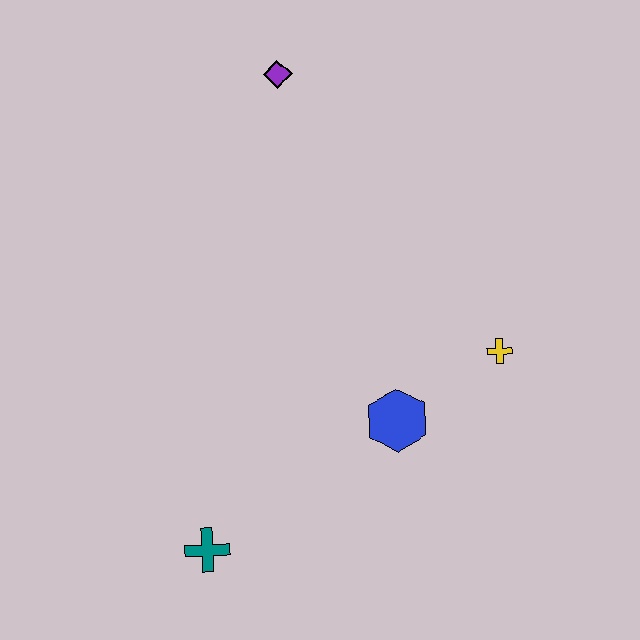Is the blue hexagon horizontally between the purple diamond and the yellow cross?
Yes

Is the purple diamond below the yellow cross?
No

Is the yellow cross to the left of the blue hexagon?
No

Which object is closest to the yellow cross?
The blue hexagon is closest to the yellow cross.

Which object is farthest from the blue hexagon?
The purple diamond is farthest from the blue hexagon.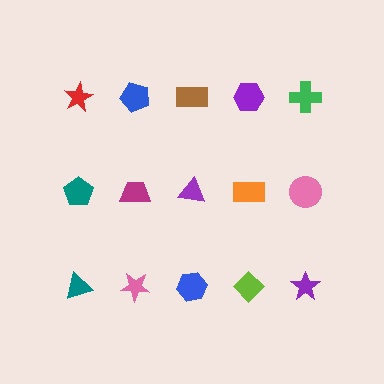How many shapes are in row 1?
5 shapes.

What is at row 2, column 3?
A purple triangle.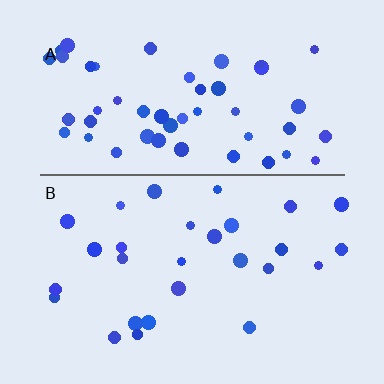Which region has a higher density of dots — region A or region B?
A (the top).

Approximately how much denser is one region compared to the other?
Approximately 2.0× — region A over region B.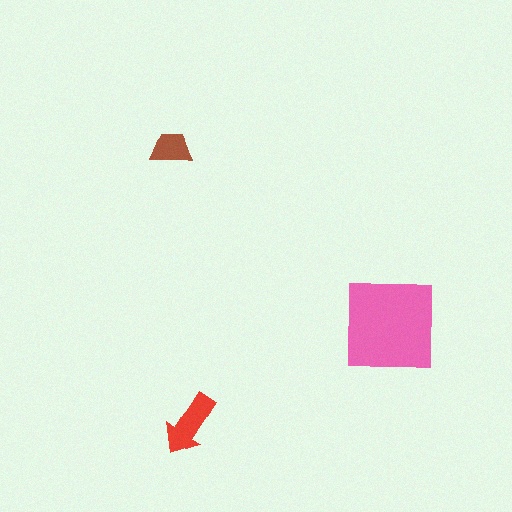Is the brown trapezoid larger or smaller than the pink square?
Smaller.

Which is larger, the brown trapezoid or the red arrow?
The red arrow.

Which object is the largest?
The pink square.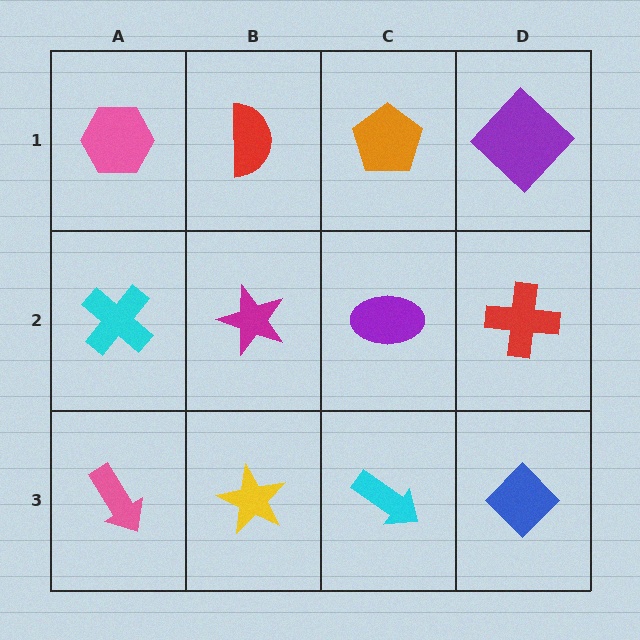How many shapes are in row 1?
4 shapes.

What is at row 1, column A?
A pink hexagon.